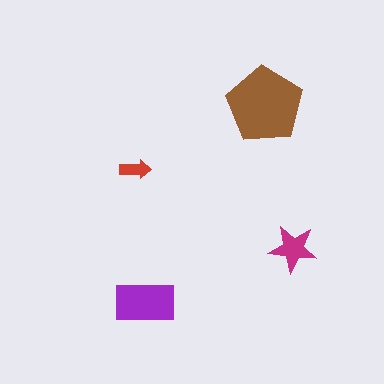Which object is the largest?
The brown pentagon.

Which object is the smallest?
The red arrow.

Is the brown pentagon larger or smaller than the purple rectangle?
Larger.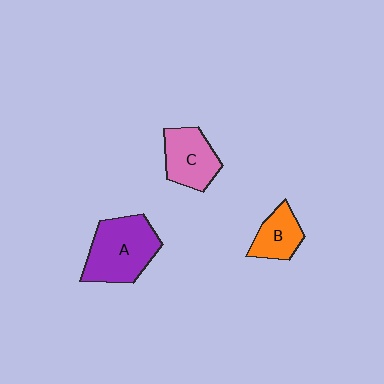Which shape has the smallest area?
Shape B (orange).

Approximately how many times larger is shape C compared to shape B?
Approximately 1.3 times.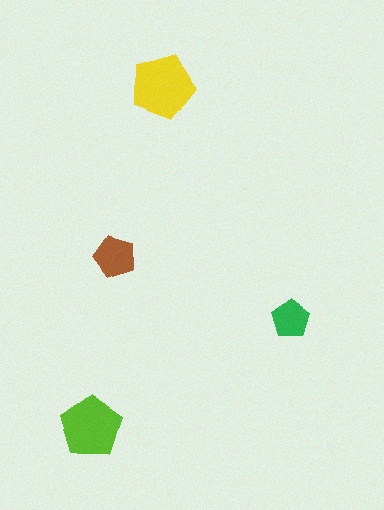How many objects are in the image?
There are 4 objects in the image.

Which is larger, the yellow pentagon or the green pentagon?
The yellow one.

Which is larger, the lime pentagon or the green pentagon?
The lime one.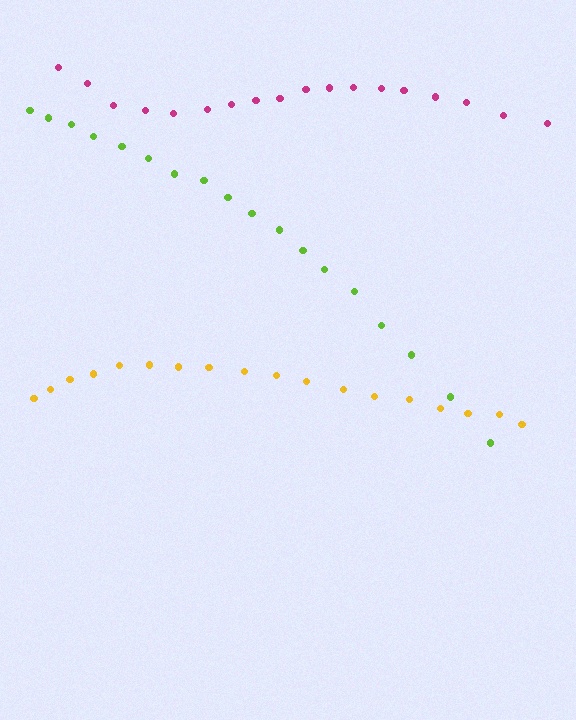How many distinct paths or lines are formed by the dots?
There are 3 distinct paths.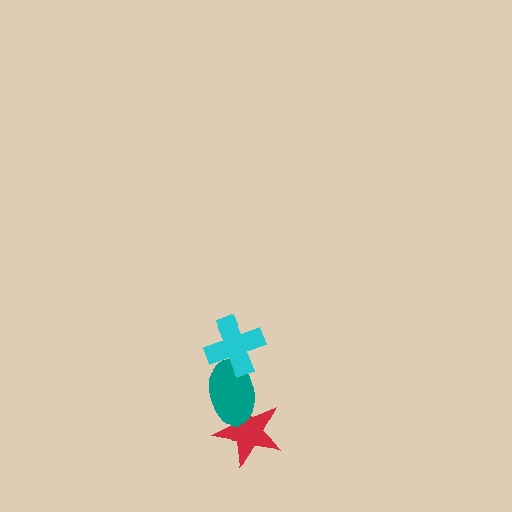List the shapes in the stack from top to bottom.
From top to bottom: the cyan cross, the teal ellipse, the red star.